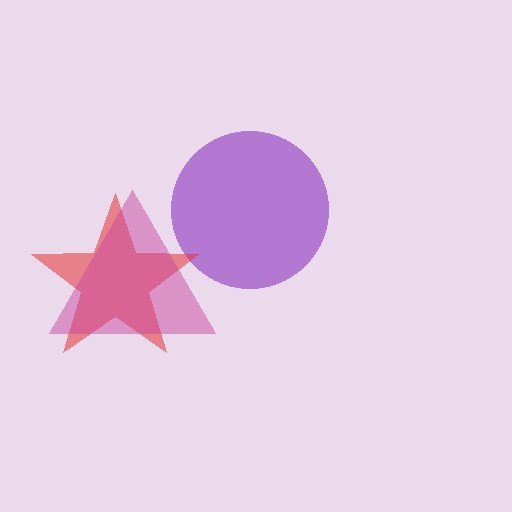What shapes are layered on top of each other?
The layered shapes are: a purple circle, a red star, a magenta triangle.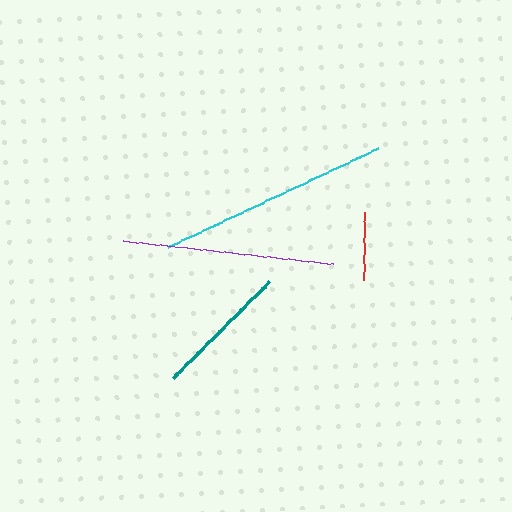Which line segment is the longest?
The cyan line is the longest at approximately 233 pixels.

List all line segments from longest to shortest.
From longest to shortest: cyan, purple, teal, red.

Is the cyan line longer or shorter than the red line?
The cyan line is longer than the red line.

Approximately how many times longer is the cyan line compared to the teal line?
The cyan line is approximately 1.7 times the length of the teal line.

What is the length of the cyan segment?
The cyan segment is approximately 233 pixels long.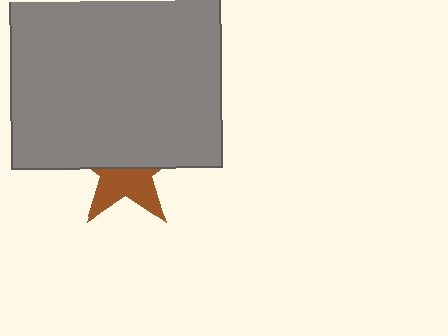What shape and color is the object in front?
The object in front is a gray square.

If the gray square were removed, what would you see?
You would see the complete brown star.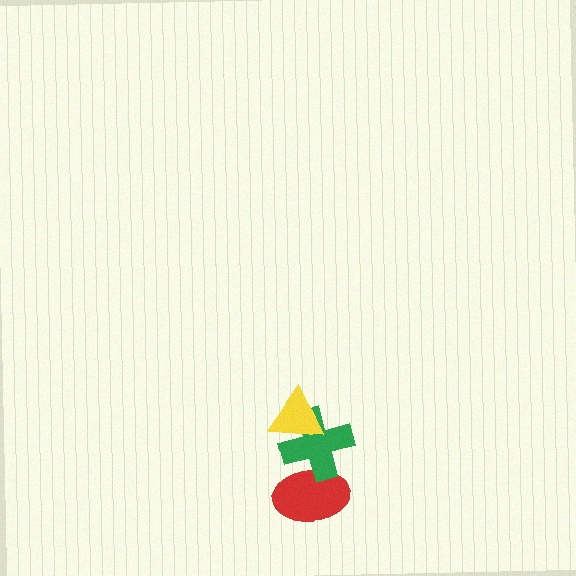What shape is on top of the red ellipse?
The green cross is on top of the red ellipse.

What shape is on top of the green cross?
The yellow triangle is on top of the green cross.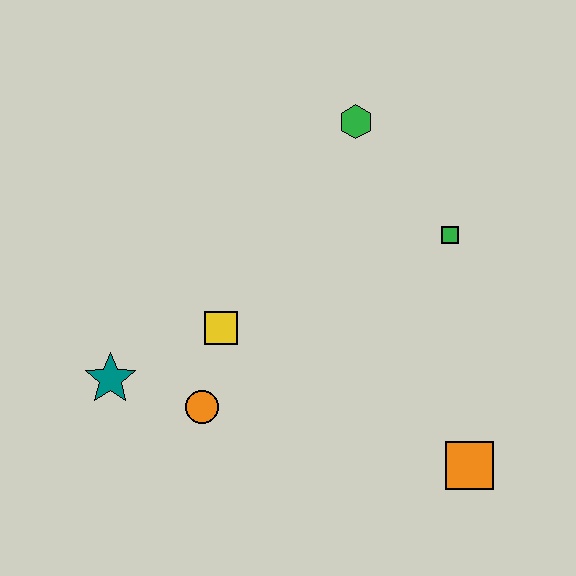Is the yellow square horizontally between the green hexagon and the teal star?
Yes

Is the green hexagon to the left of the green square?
Yes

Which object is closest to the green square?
The green hexagon is closest to the green square.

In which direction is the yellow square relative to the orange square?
The yellow square is to the left of the orange square.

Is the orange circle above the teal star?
No